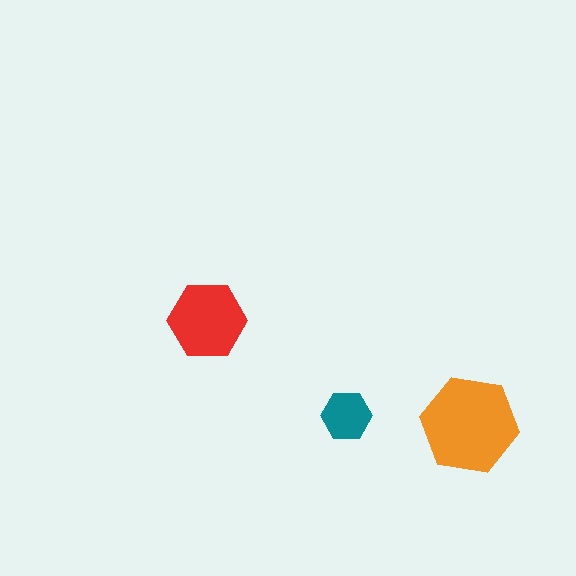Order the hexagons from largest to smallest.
the orange one, the red one, the teal one.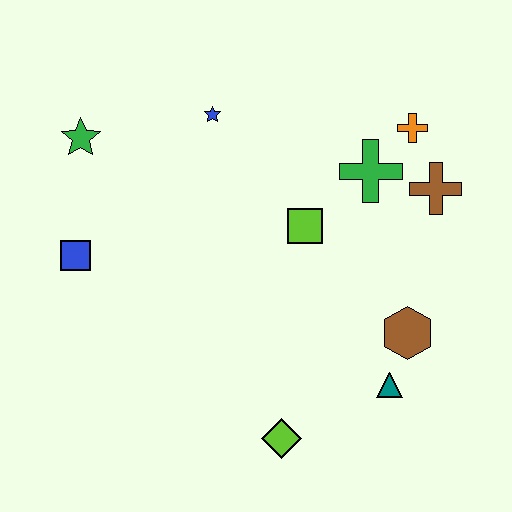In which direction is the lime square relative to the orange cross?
The lime square is to the left of the orange cross.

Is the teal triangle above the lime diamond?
Yes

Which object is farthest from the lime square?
The green star is farthest from the lime square.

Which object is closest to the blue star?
The green star is closest to the blue star.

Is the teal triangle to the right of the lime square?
Yes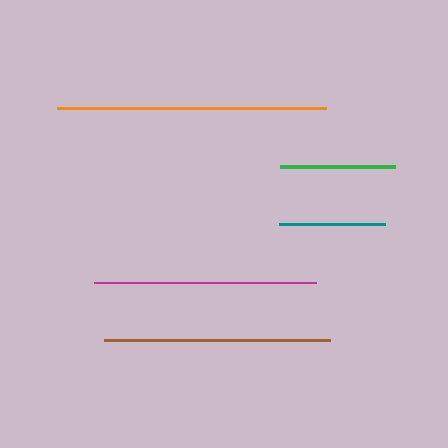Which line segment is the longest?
The orange line is the longest at approximately 269 pixels.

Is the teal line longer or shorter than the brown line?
The brown line is longer than the teal line.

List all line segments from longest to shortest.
From longest to shortest: orange, brown, magenta, green, teal.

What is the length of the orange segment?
The orange segment is approximately 269 pixels long.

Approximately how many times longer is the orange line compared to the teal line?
The orange line is approximately 2.6 times the length of the teal line.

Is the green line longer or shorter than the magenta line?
The magenta line is longer than the green line.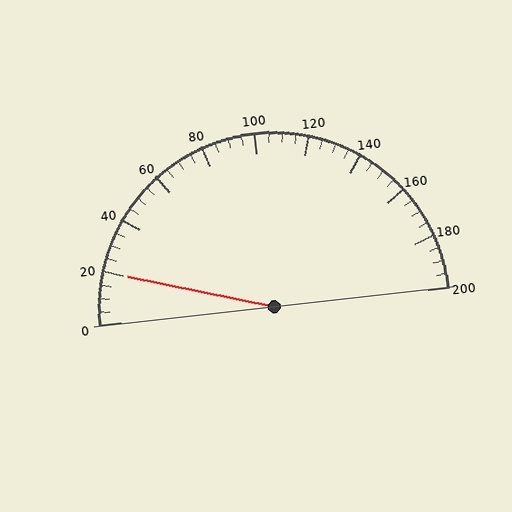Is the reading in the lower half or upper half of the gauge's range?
The reading is in the lower half of the range (0 to 200).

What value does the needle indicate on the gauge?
The needle indicates approximately 20.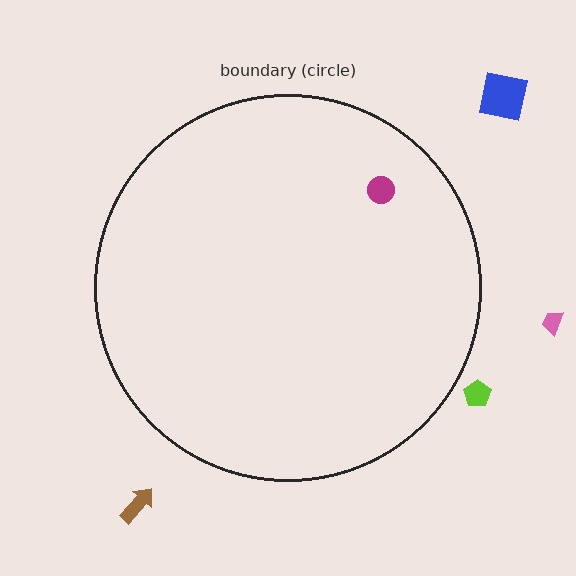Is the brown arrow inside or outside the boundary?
Outside.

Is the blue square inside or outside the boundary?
Outside.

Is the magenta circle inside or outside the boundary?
Inside.